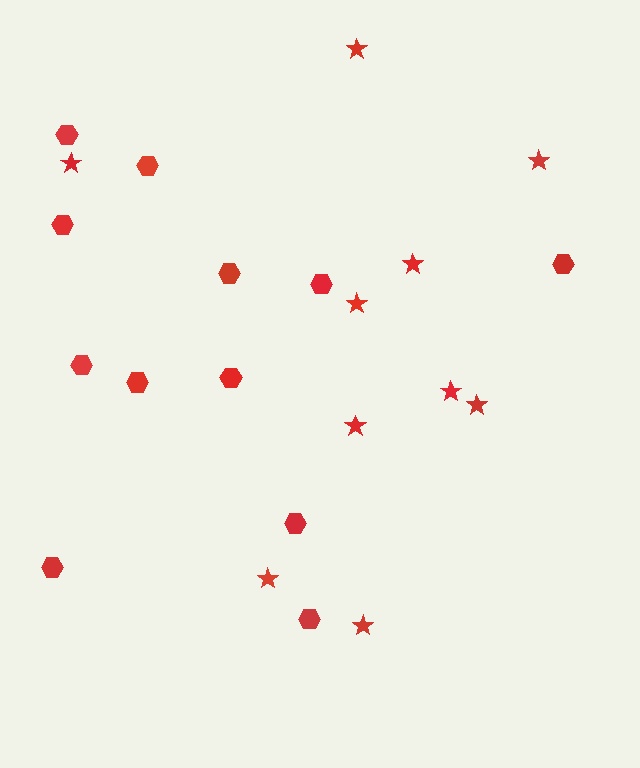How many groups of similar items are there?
There are 2 groups: one group of stars (10) and one group of hexagons (12).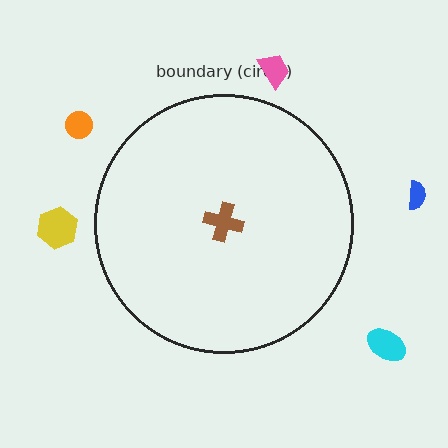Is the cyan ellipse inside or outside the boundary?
Outside.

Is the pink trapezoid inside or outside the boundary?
Outside.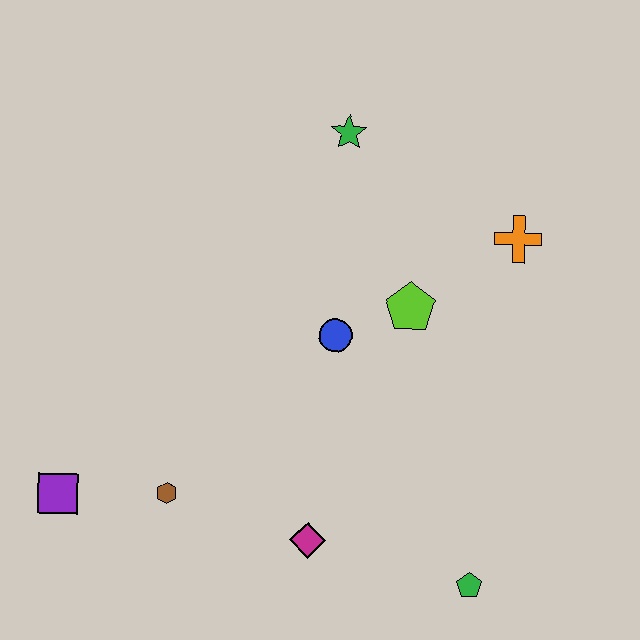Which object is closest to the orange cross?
The lime pentagon is closest to the orange cross.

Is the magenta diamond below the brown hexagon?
Yes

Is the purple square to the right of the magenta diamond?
No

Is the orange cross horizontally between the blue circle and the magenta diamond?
No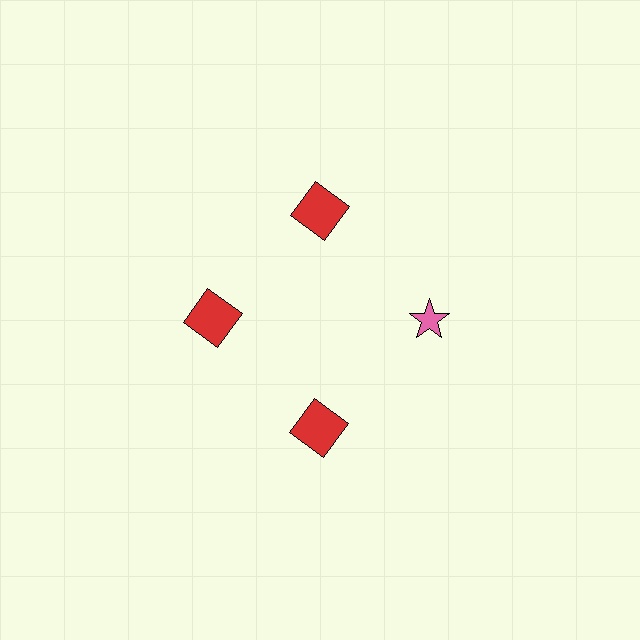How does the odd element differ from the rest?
It differs in both color (pink instead of red) and shape (star instead of square).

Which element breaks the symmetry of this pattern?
The pink star at roughly the 3 o'clock position breaks the symmetry. All other shapes are red squares.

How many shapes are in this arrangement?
There are 4 shapes arranged in a ring pattern.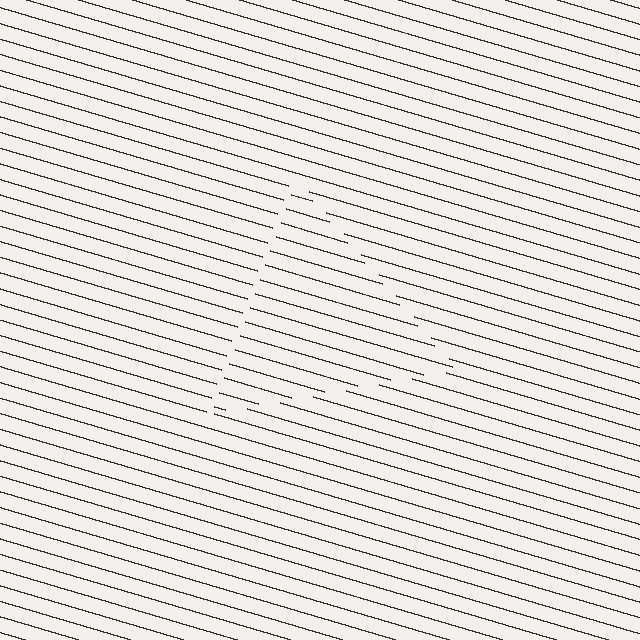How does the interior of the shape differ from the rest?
The interior of the shape contains the same grating, shifted by half a period — the contour is defined by the phase discontinuity where line-ends from the inner and outer gratings abut.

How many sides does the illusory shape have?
3 sides — the line-ends trace a triangle.